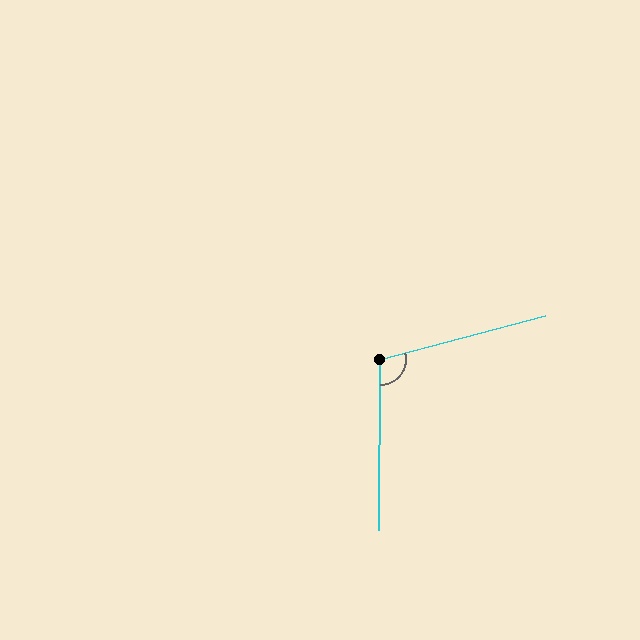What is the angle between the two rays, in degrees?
Approximately 105 degrees.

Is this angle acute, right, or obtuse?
It is obtuse.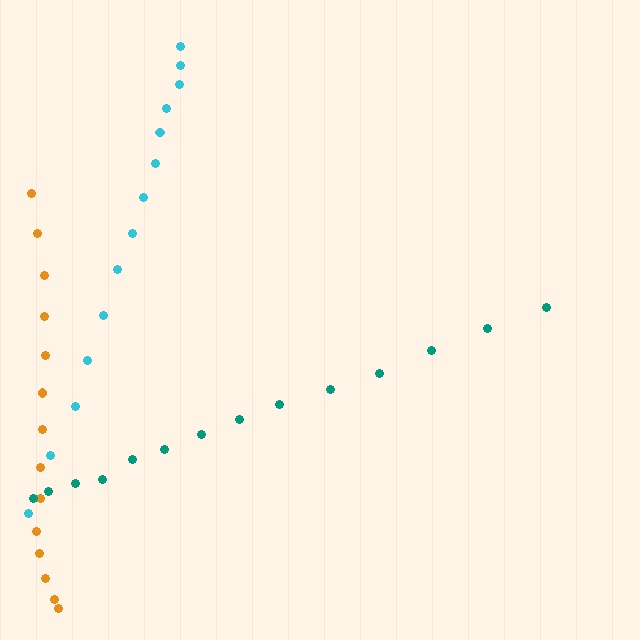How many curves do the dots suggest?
There are 3 distinct paths.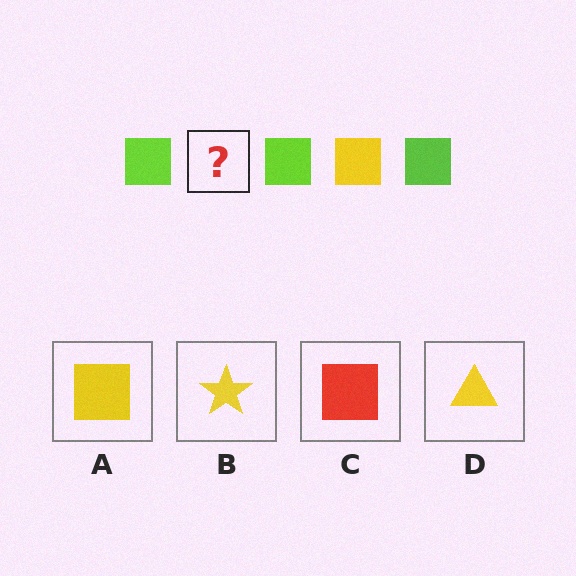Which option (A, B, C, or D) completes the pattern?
A.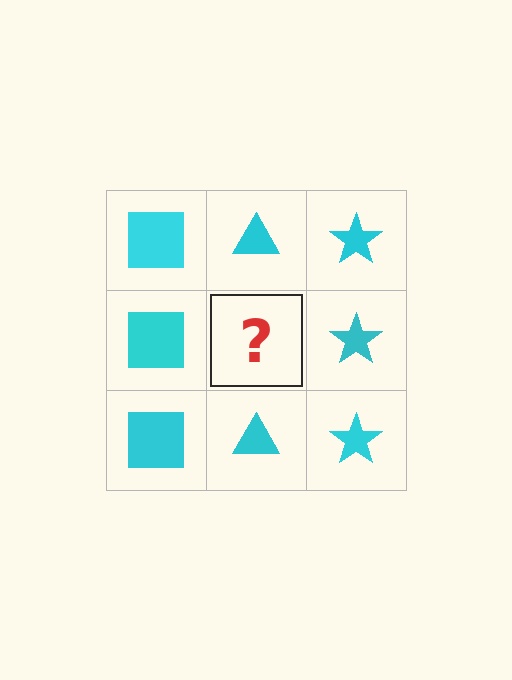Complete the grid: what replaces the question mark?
The question mark should be replaced with a cyan triangle.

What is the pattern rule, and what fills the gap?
The rule is that each column has a consistent shape. The gap should be filled with a cyan triangle.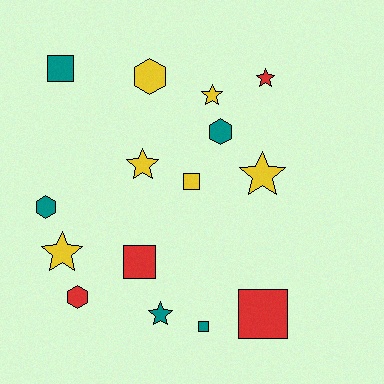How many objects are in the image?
There are 15 objects.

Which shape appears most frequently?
Star, with 6 objects.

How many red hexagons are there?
There is 1 red hexagon.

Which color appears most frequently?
Yellow, with 6 objects.